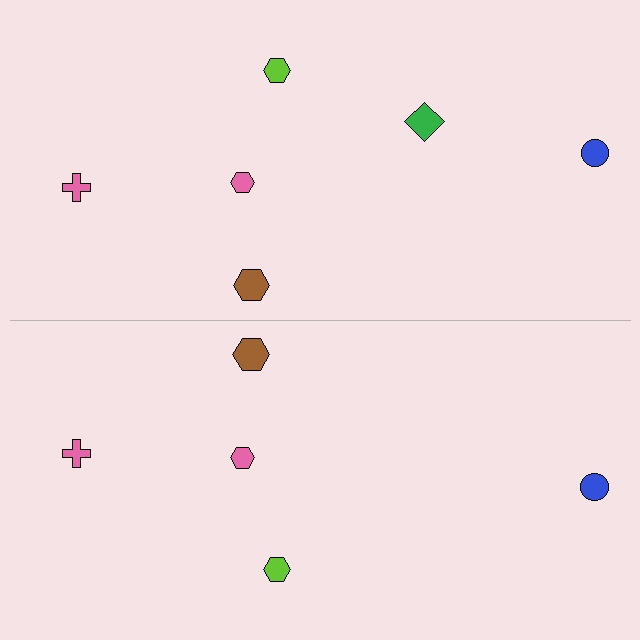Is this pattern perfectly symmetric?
No, the pattern is not perfectly symmetric. A green diamond is missing from the bottom side.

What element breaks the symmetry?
A green diamond is missing from the bottom side.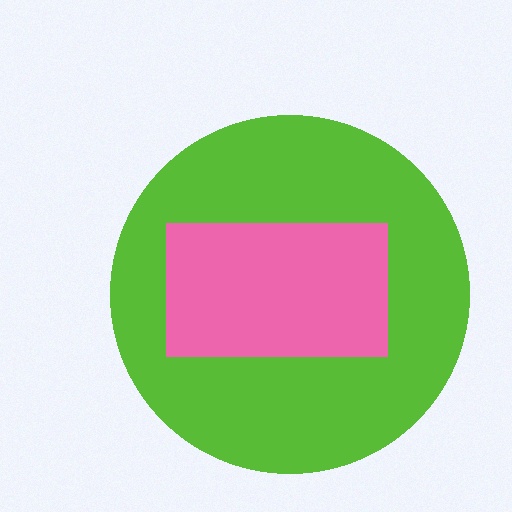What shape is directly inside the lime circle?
The pink rectangle.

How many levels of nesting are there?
2.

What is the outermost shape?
The lime circle.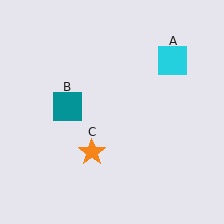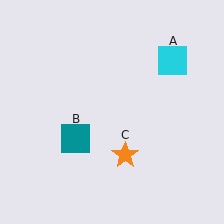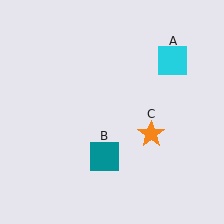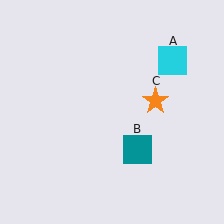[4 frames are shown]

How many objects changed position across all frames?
2 objects changed position: teal square (object B), orange star (object C).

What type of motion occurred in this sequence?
The teal square (object B), orange star (object C) rotated counterclockwise around the center of the scene.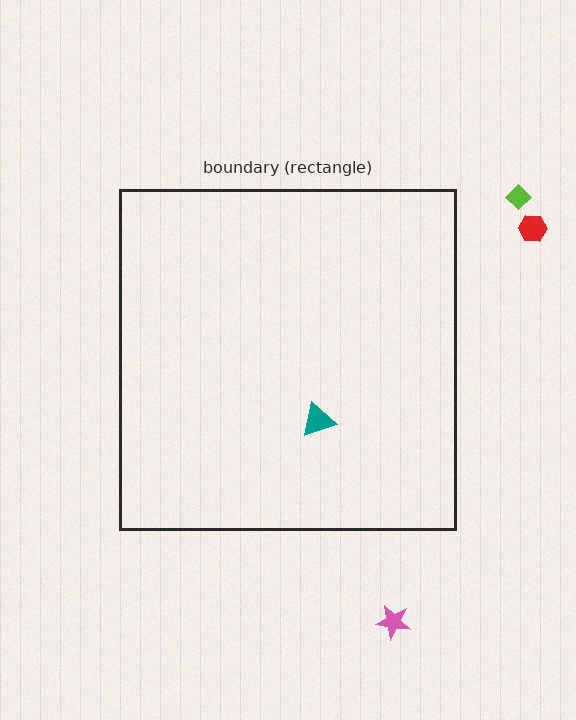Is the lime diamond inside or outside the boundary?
Outside.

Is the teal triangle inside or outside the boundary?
Inside.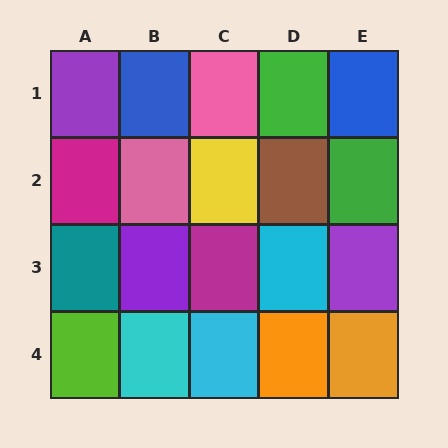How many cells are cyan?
3 cells are cyan.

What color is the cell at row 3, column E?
Purple.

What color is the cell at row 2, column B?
Pink.